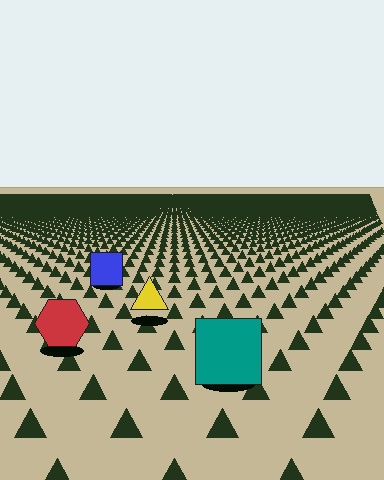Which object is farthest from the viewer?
The blue square is farthest from the viewer. It appears smaller and the ground texture around it is denser.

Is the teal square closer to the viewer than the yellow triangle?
Yes. The teal square is closer — you can tell from the texture gradient: the ground texture is coarser near it.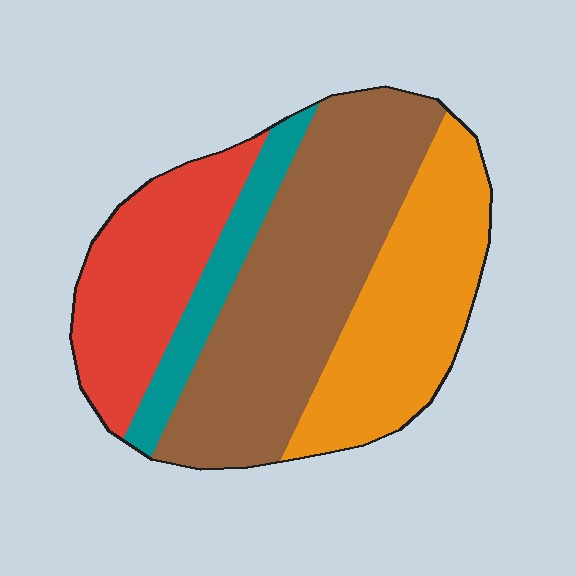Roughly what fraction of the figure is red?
Red covers 22% of the figure.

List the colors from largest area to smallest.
From largest to smallest: brown, orange, red, teal.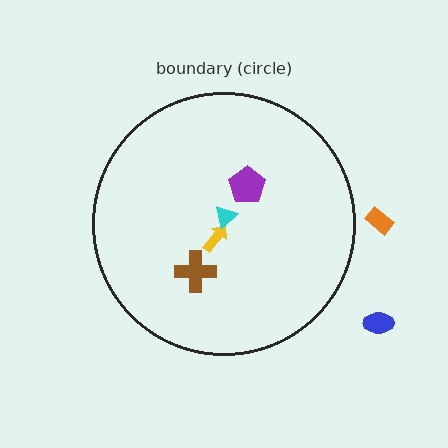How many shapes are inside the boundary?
4 inside, 2 outside.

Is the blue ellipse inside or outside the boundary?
Outside.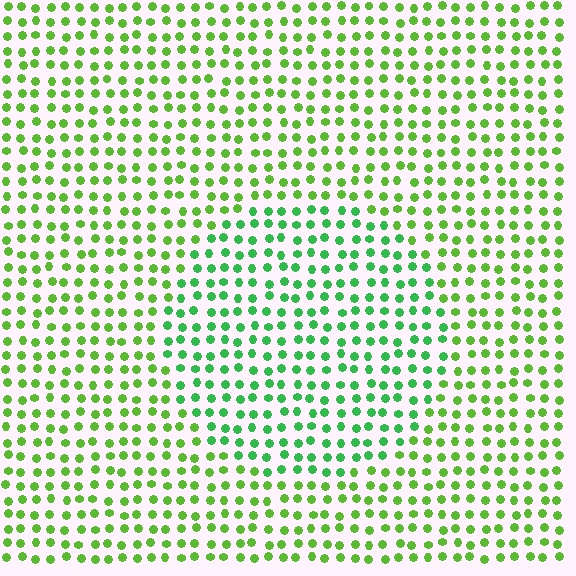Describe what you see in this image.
The image is filled with small lime elements in a uniform arrangement. A circle-shaped region is visible where the elements are tinted to a slightly different hue, forming a subtle color boundary.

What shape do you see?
I see a circle.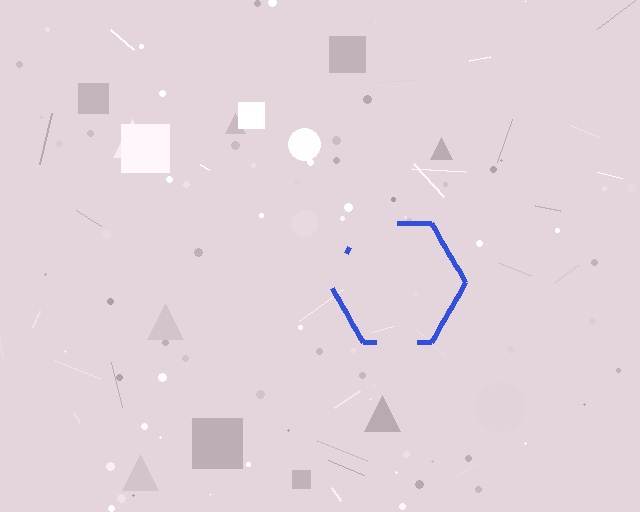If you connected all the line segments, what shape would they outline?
They would outline a hexagon.